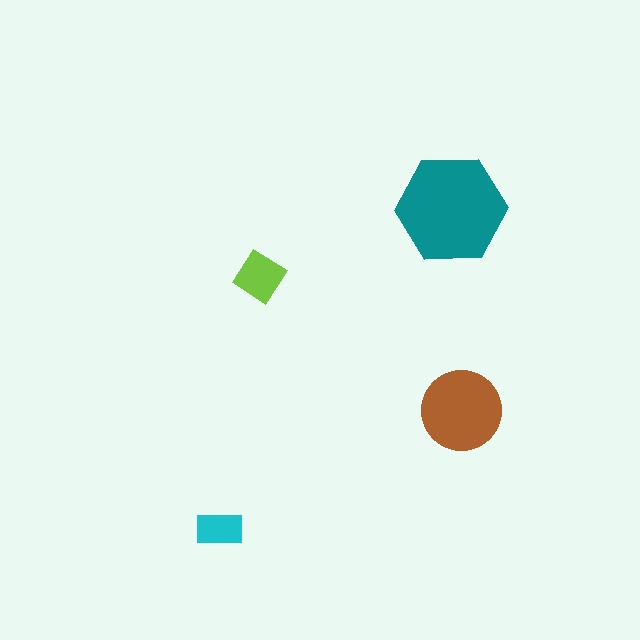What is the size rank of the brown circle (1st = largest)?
2nd.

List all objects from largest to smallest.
The teal hexagon, the brown circle, the lime diamond, the cyan rectangle.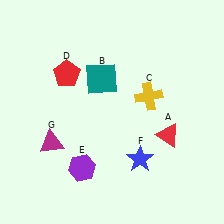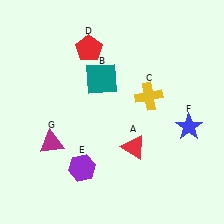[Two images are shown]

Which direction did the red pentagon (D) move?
The red pentagon (D) moved up.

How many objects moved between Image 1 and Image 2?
3 objects moved between the two images.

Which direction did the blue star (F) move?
The blue star (F) moved right.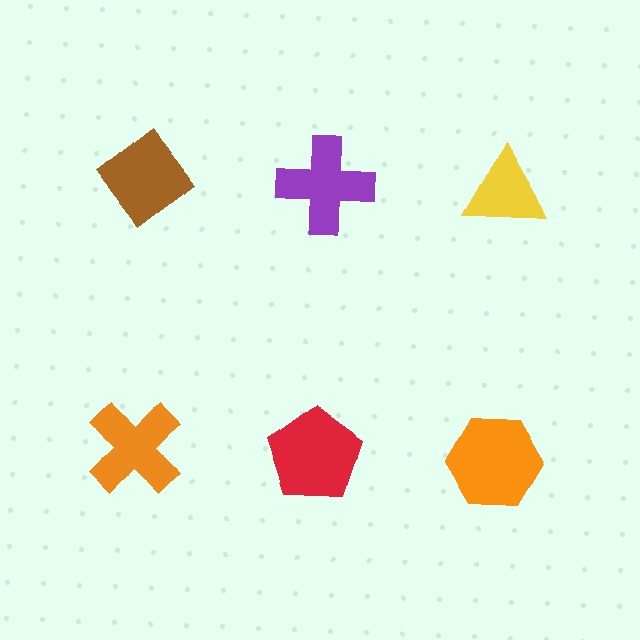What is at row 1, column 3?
A yellow triangle.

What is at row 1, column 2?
A purple cross.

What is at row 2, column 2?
A red pentagon.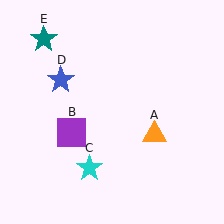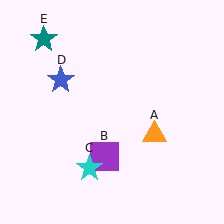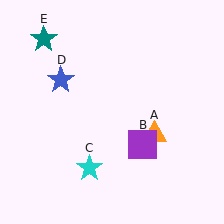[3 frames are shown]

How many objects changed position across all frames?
1 object changed position: purple square (object B).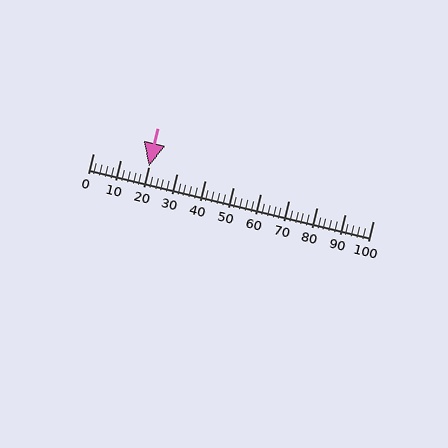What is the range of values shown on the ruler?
The ruler shows values from 0 to 100.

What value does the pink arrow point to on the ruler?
The pink arrow points to approximately 20.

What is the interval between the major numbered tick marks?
The major tick marks are spaced 10 units apart.